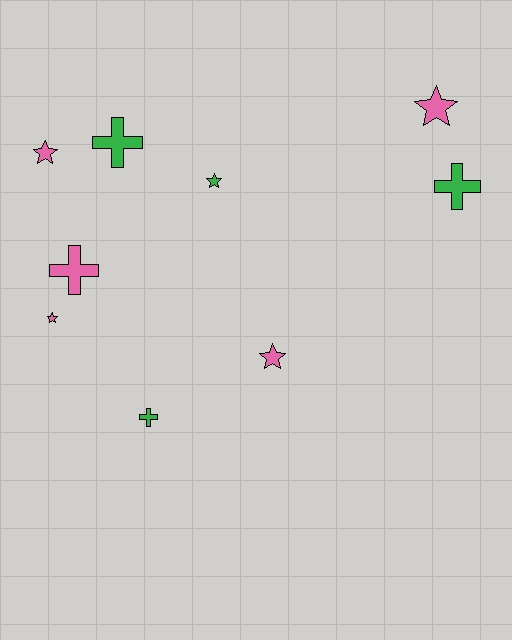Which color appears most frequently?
Pink, with 5 objects.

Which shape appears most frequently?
Star, with 5 objects.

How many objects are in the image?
There are 9 objects.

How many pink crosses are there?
There is 1 pink cross.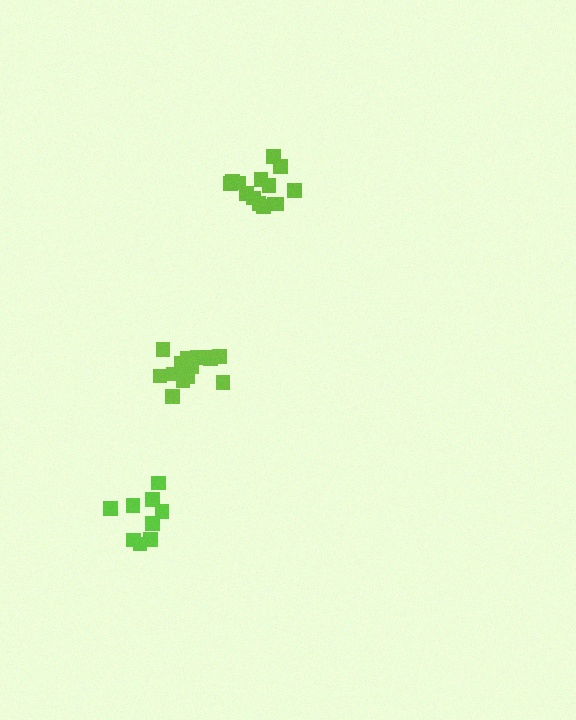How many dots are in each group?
Group 1: 14 dots, Group 2: 9 dots, Group 3: 14 dots (37 total).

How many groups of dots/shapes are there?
There are 3 groups.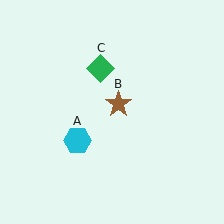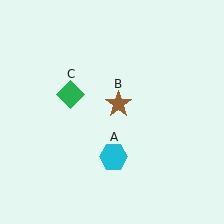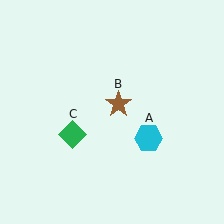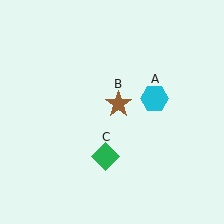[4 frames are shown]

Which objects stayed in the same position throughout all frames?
Brown star (object B) remained stationary.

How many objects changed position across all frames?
2 objects changed position: cyan hexagon (object A), green diamond (object C).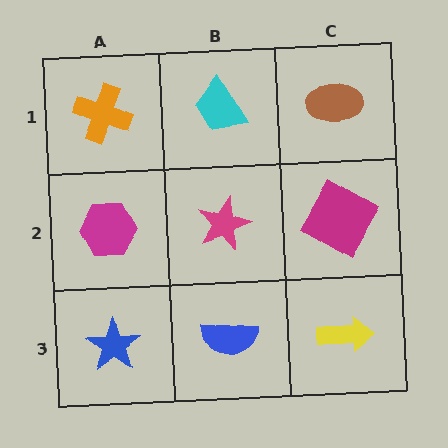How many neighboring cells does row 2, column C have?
3.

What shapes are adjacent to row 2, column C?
A brown ellipse (row 1, column C), a yellow arrow (row 3, column C), a magenta star (row 2, column B).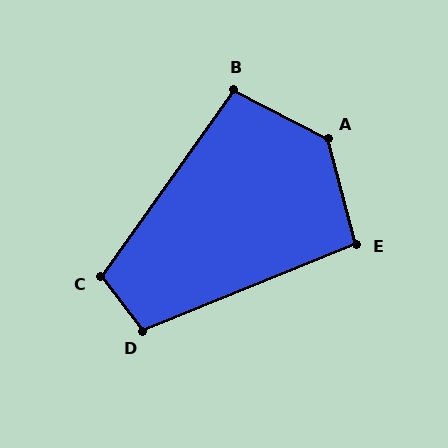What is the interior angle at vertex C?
Approximately 106 degrees (obtuse).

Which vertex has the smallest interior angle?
E, at approximately 97 degrees.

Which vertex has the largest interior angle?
A, at approximately 133 degrees.